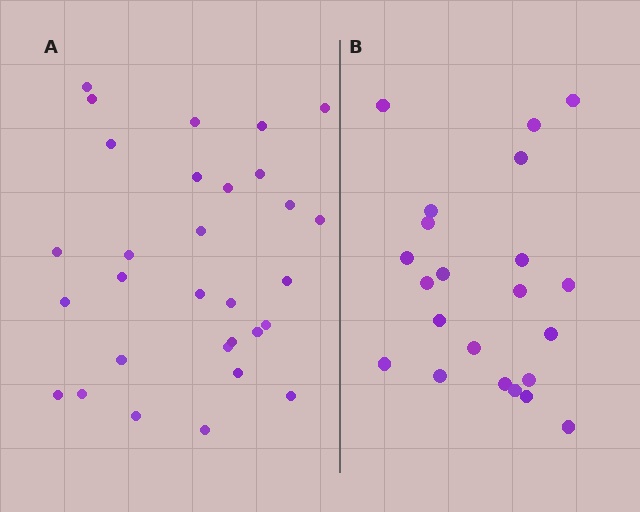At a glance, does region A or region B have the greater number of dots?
Region A (the left region) has more dots.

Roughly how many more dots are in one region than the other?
Region A has roughly 8 or so more dots than region B.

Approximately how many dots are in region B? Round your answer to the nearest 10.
About 20 dots. (The exact count is 22, which rounds to 20.)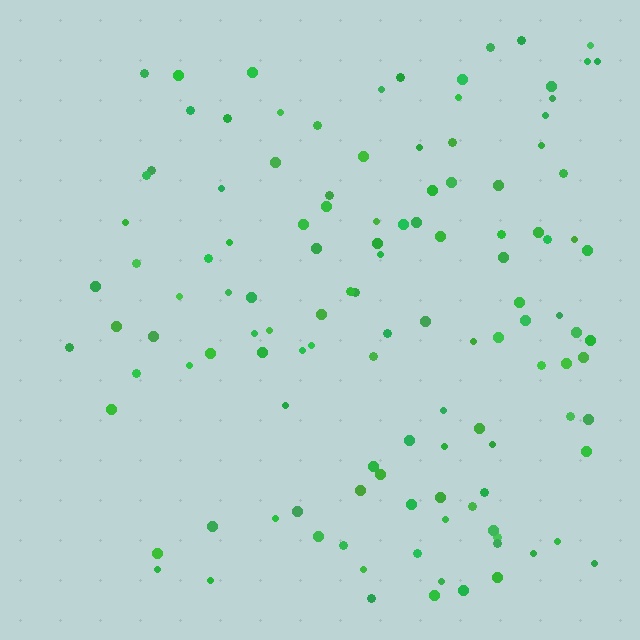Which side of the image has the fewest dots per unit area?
The left.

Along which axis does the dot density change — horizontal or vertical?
Horizontal.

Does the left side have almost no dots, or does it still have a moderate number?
Still a moderate number, just noticeably fewer than the right.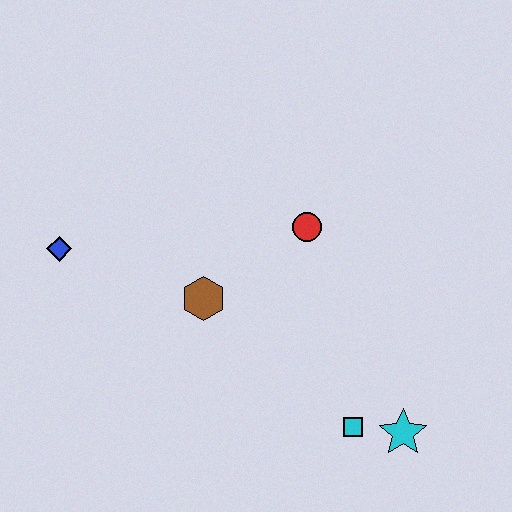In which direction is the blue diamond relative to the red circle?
The blue diamond is to the left of the red circle.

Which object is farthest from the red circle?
The blue diamond is farthest from the red circle.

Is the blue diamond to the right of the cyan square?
No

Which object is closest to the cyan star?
The cyan square is closest to the cyan star.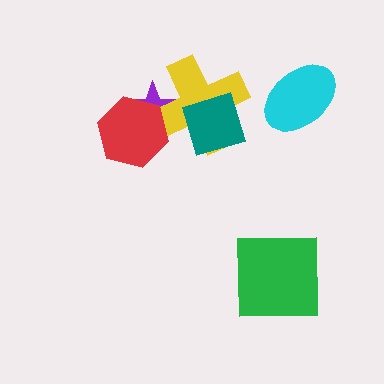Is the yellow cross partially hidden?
Yes, it is partially covered by another shape.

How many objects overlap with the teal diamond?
1 object overlaps with the teal diamond.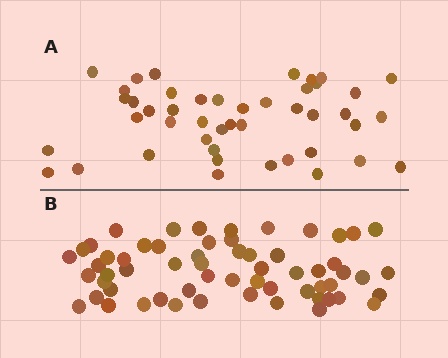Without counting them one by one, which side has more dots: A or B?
Region B (the bottom region) has more dots.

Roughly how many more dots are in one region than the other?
Region B has approximately 15 more dots than region A.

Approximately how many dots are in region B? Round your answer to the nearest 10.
About 60 dots.